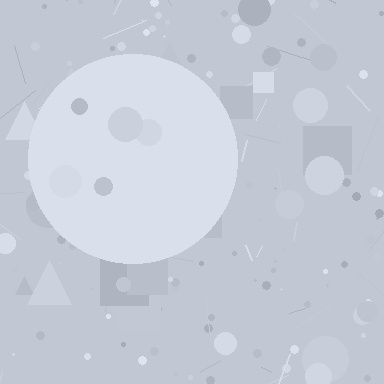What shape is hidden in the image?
A circle is hidden in the image.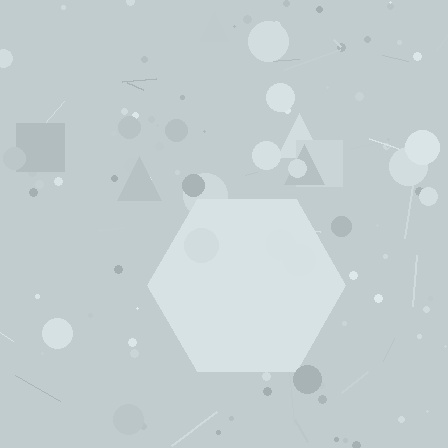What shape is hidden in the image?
A hexagon is hidden in the image.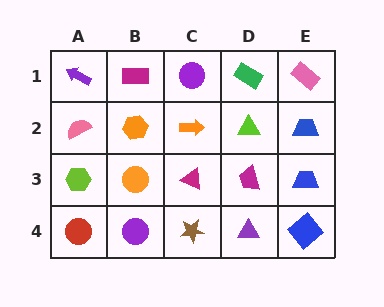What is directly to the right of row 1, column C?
A green rectangle.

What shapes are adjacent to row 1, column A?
A pink semicircle (row 2, column A), a magenta rectangle (row 1, column B).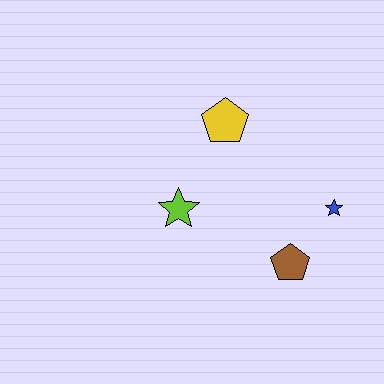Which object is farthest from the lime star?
The blue star is farthest from the lime star.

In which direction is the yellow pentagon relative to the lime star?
The yellow pentagon is above the lime star.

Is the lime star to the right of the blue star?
No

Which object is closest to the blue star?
The brown pentagon is closest to the blue star.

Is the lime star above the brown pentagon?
Yes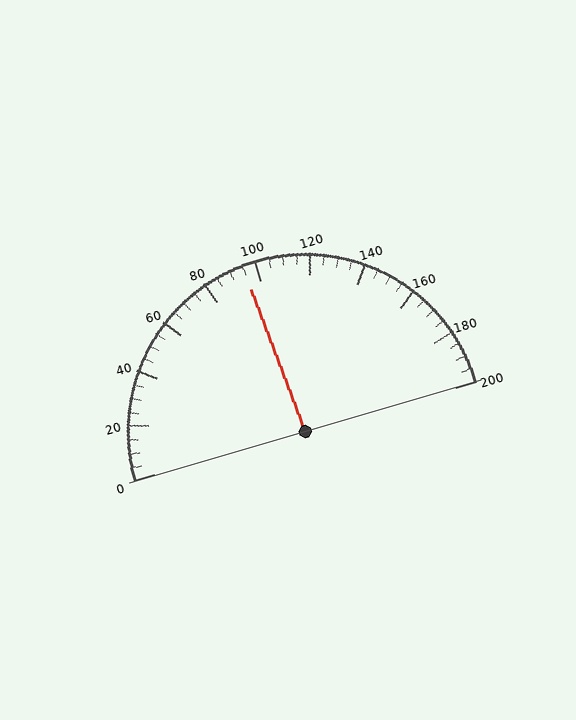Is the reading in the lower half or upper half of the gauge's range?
The reading is in the lower half of the range (0 to 200).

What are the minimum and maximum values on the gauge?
The gauge ranges from 0 to 200.